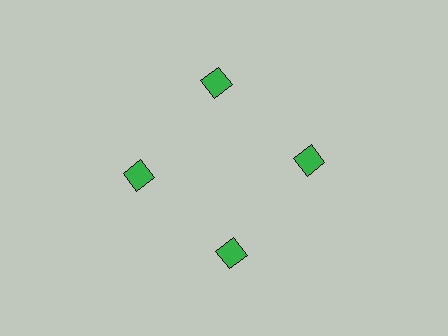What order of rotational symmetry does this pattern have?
This pattern has 4-fold rotational symmetry.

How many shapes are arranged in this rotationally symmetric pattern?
There are 4 shapes, arranged in 4 groups of 1.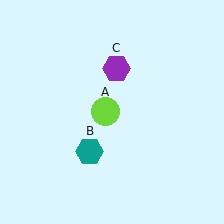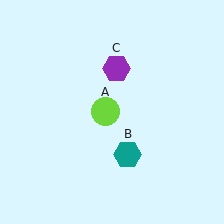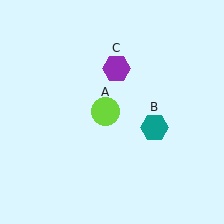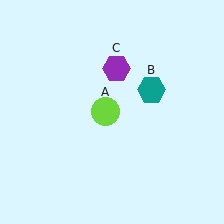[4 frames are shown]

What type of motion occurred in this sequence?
The teal hexagon (object B) rotated counterclockwise around the center of the scene.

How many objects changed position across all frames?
1 object changed position: teal hexagon (object B).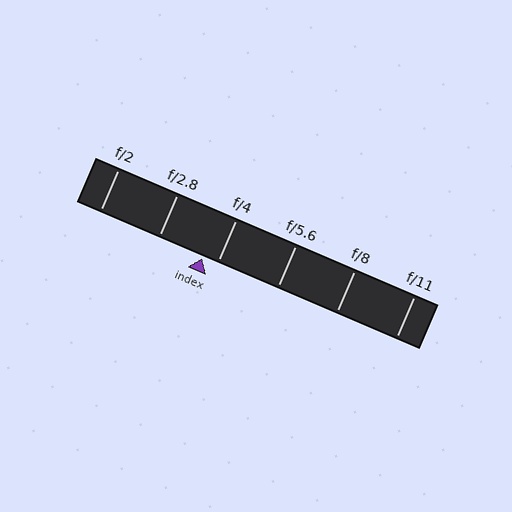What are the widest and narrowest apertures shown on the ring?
The widest aperture shown is f/2 and the narrowest is f/11.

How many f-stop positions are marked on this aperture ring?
There are 6 f-stop positions marked.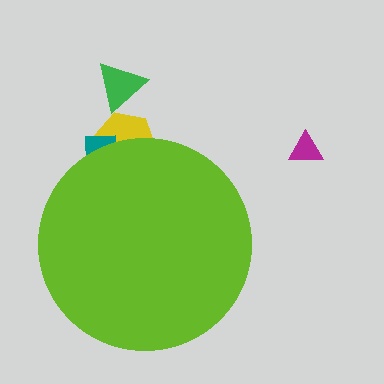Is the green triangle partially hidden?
No, the green triangle is fully visible.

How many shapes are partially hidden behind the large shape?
2 shapes are partially hidden.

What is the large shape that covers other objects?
A lime circle.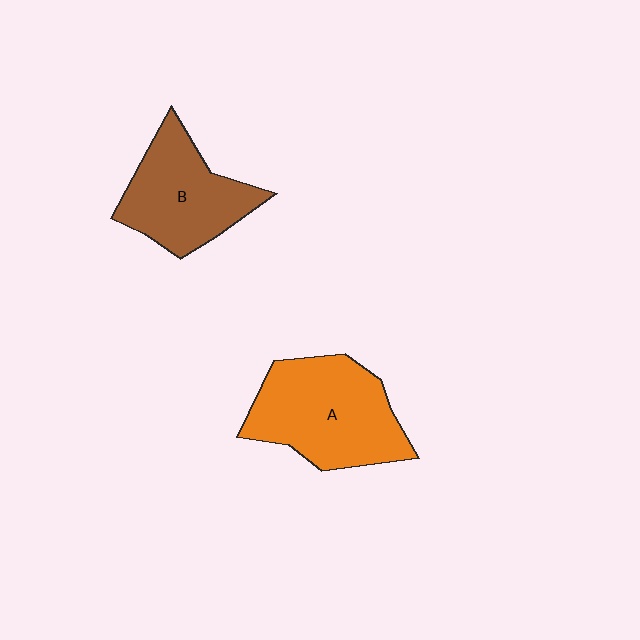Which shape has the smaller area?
Shape B (brown).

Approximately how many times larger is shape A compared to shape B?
Approximately 1.2 times.